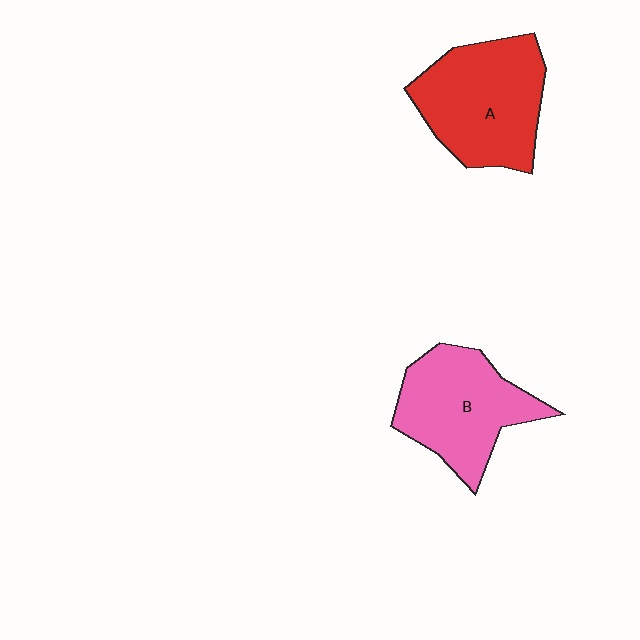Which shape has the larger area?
Shape A (red).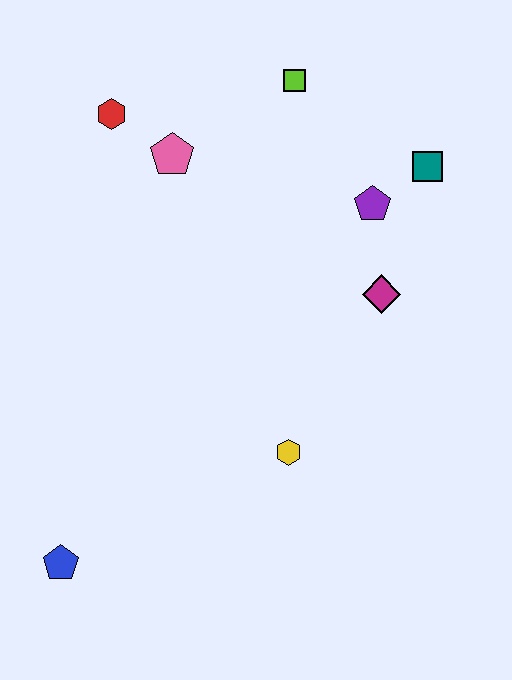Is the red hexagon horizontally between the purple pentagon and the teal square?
No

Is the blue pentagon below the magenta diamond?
Yes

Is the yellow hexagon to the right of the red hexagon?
Yes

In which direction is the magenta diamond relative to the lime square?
The magenta diamond is below the lime square.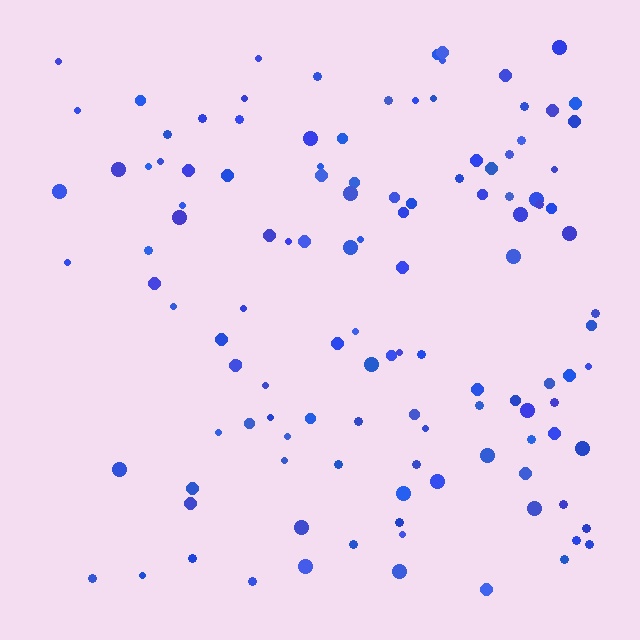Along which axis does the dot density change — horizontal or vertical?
Horizontal.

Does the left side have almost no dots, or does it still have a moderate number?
Still a moderate number, just noticeably fewer than the right.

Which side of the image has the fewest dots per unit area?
The left.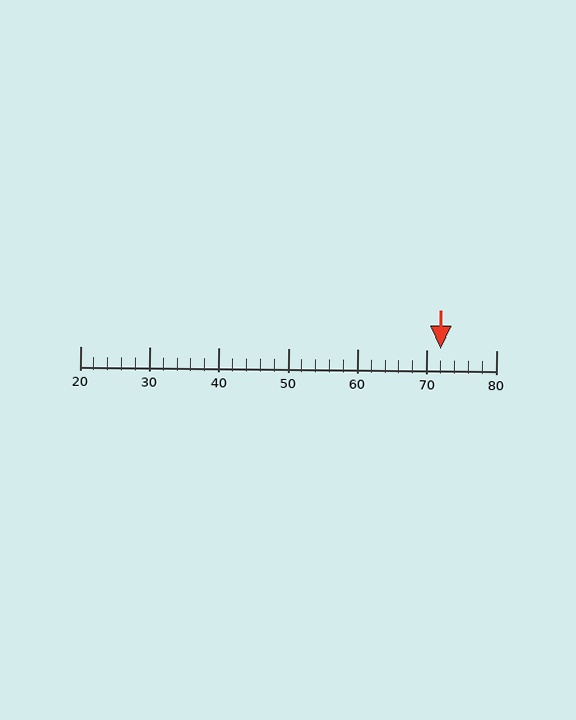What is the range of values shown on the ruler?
The ruler shows values from 20 to 80.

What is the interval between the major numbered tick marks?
The major tick marks are spaced 10 units apart.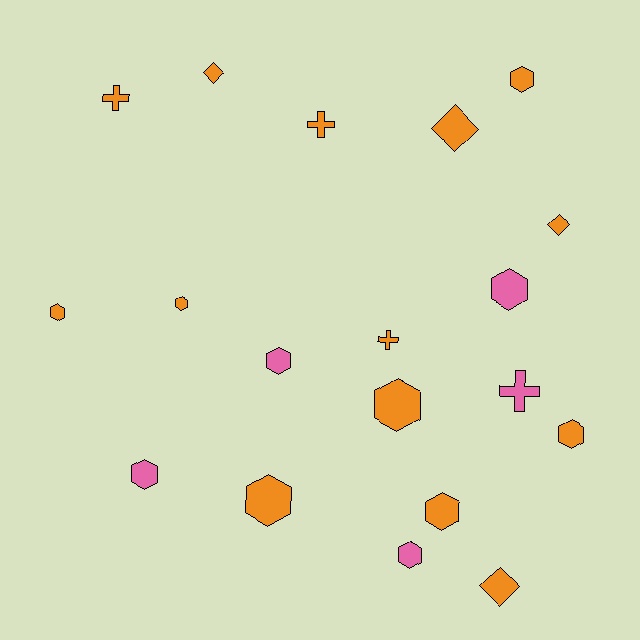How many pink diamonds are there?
There are no pink diamonds.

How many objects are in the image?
There are 19 objects.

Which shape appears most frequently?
Hexagon, with 11 objects.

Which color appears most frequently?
Orange, with 14 objects.